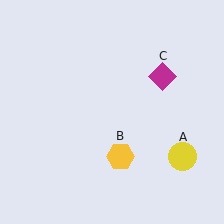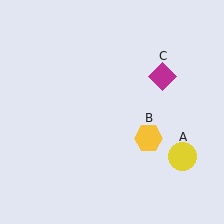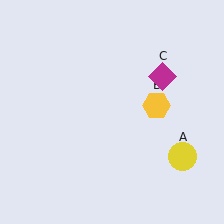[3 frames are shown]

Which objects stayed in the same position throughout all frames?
Yellow circle (object A) and magenta diamond (object C) remained stationary.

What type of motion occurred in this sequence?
The yellow hexagon (object B) rotated counterclockwise around the center of the scene.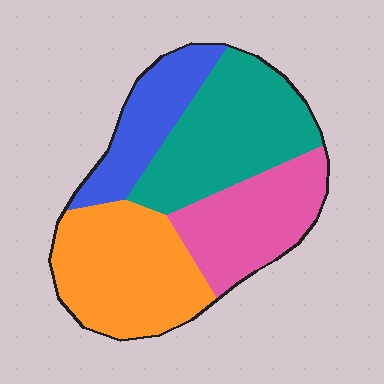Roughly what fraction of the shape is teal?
Teal covers around 30% of the shape.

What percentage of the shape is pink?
Pink takes up about one quarter (1/4) of the shape.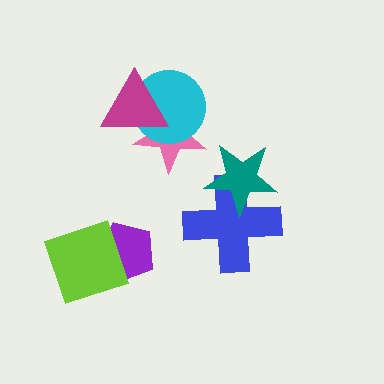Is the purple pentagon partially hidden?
Yes, it is partially covered by another shape.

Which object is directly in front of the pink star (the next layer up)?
The cyan circle is directly in front of the pink star.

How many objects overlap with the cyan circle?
2 objects overlap with the cyan circle.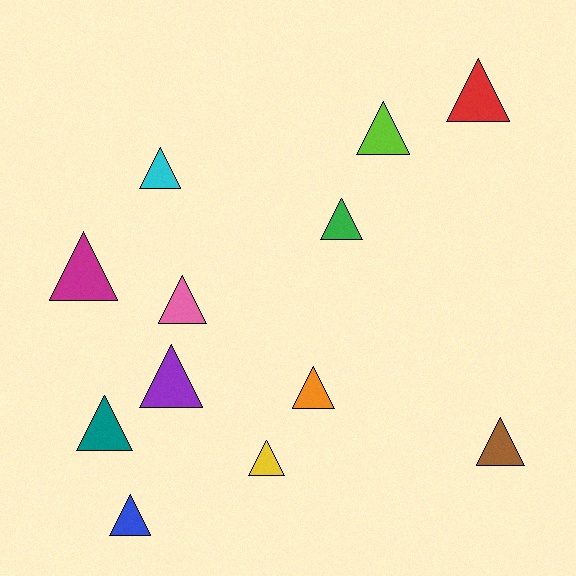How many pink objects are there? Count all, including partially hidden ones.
There is 1 pink object.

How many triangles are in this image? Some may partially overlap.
There are 12 triangles.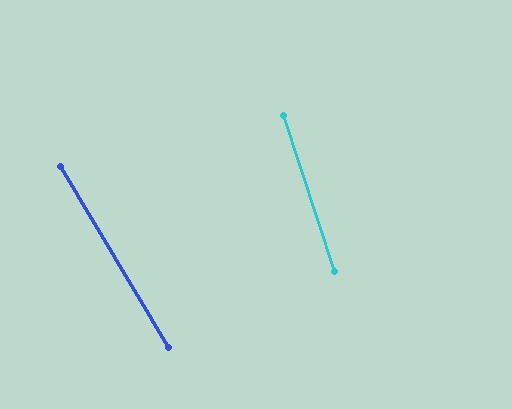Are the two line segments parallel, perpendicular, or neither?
Neither parallel nor perpendicular — they differ by about 13°.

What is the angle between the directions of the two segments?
Approximately 13 degrees.